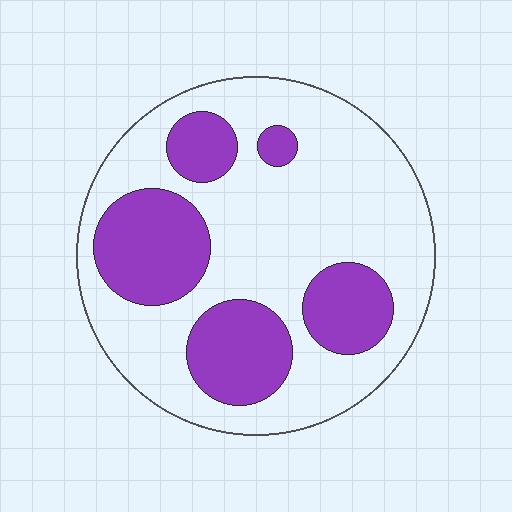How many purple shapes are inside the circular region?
5.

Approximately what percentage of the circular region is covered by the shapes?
Approximately 30%.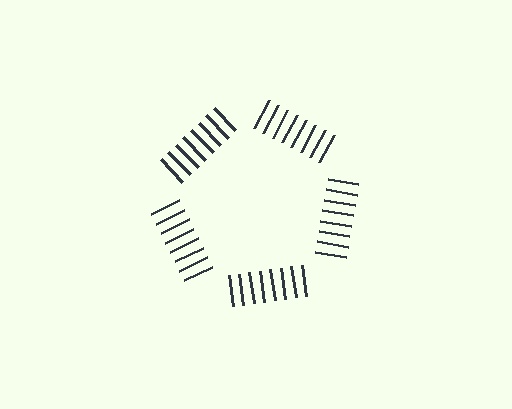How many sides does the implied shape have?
5 sides — the line-ends trace a pentagon.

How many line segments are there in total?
40 — 8 along each of the 5 edges.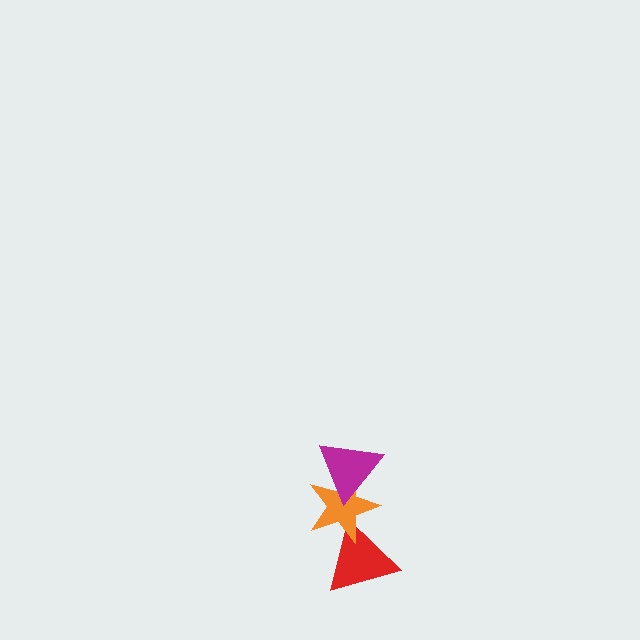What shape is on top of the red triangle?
The orange star is on top of the red triangle.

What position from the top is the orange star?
The orange star is 2nd from the top.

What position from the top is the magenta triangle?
The magenta triangle is 1st from the top.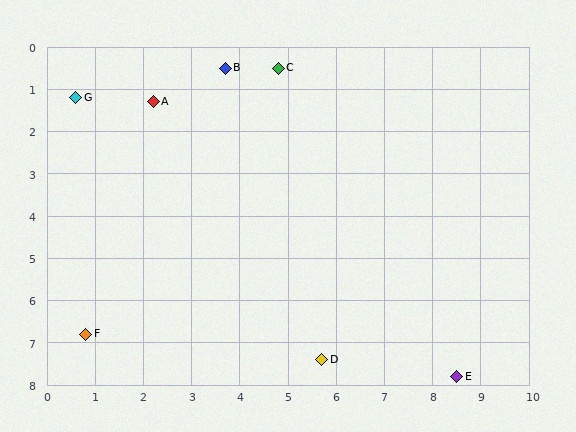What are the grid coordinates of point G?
Point G is at approximately (0.6, 1.2).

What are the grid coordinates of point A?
Point A is at approximately (2.2, 1.3).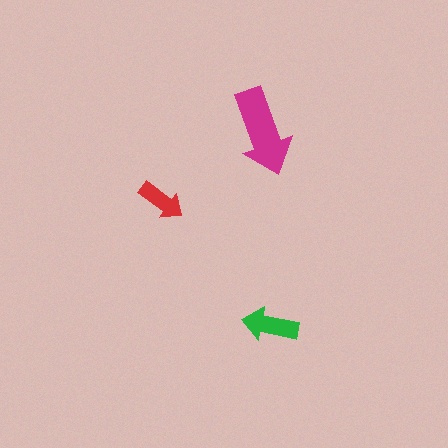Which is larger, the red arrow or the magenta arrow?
The magenta one.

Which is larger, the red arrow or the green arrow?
The green one.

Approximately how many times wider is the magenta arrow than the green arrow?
About 1.5 times wider.